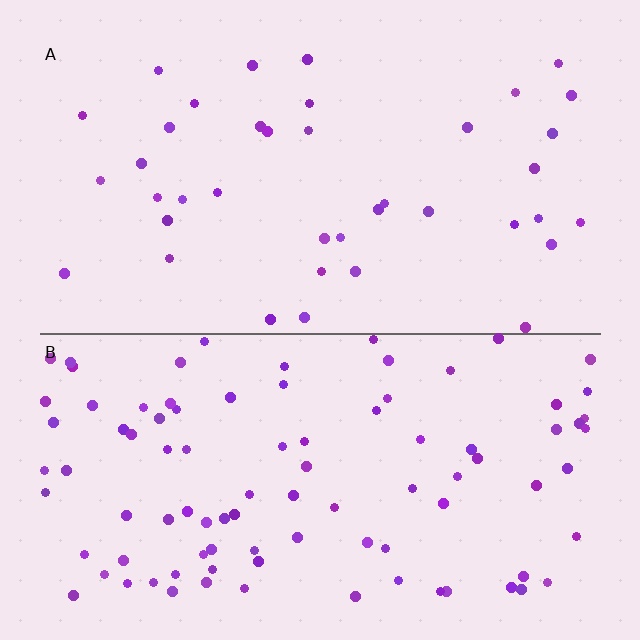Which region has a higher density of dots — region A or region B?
B (the bottom).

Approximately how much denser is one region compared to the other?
Approximately 2.4× — region B over region A.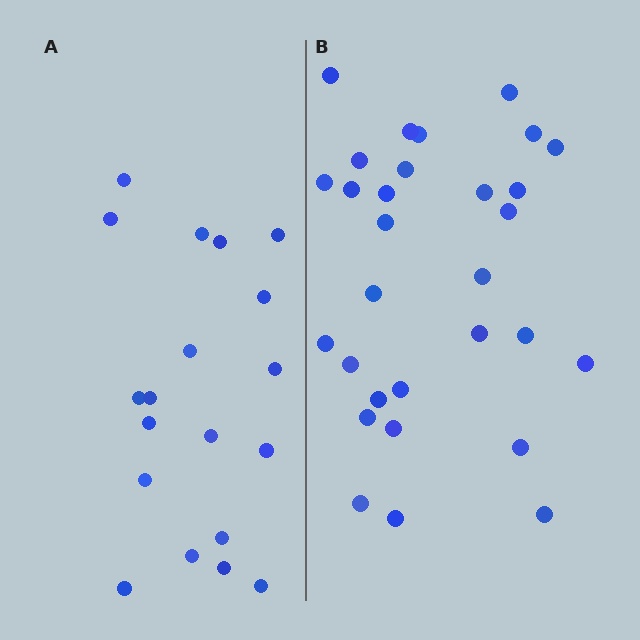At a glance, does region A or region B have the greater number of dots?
Region B (the right region) has more dots.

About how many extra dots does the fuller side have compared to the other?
Region B has roughly 12 or so more dots than region A.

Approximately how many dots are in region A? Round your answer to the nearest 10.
About 20 dots. (The exact count is 19, which rounds to 20.)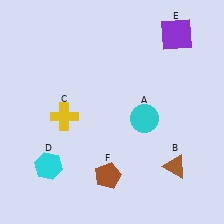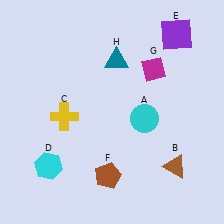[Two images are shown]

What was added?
A magenta diamond (G), a teal triangle (H) were added in Image 2.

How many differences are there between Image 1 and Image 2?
There are 2 differences between the two images.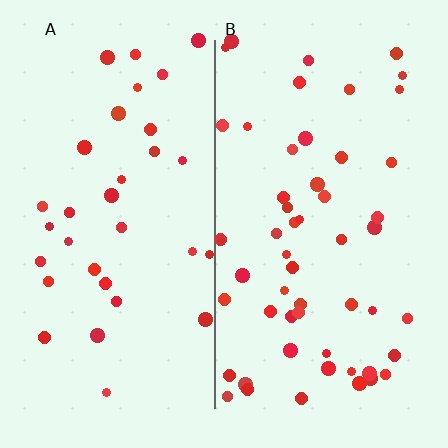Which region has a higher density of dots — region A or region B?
B (the right).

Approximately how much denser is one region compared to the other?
Approximately 1.7× — region B over region A.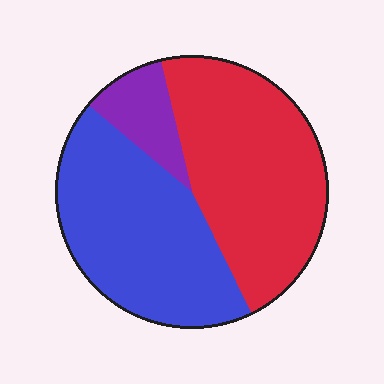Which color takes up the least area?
Purple, at roughly 10%.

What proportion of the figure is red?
Red takes up between a third and a half of the figure.